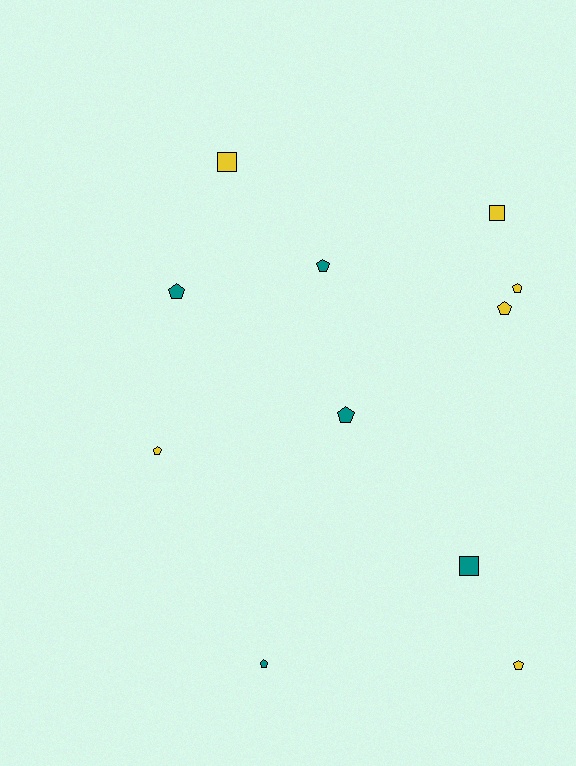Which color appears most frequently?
Yellow, with 6 objects.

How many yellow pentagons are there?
There are 4 yellow pentagons.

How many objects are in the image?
There are 11 objects.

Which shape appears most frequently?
Pentagon, with 8 objects.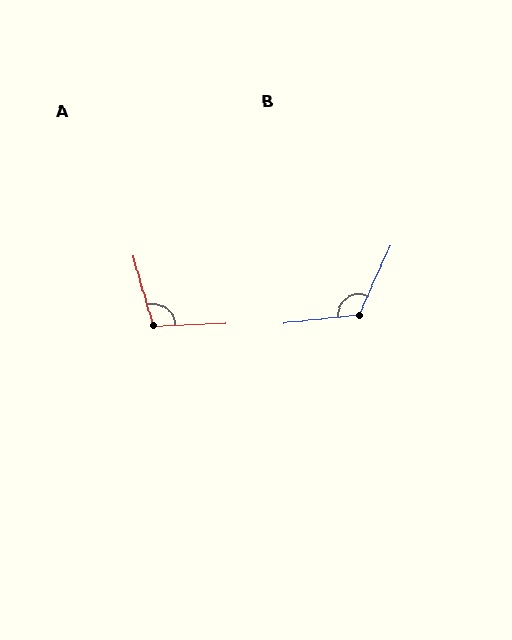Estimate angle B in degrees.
Approximately 121 degrees.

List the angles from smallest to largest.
A (104°), B (121°).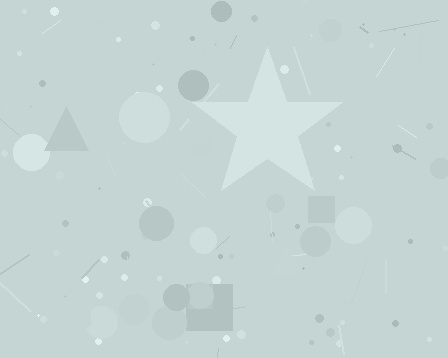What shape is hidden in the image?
A star is hidden in the image.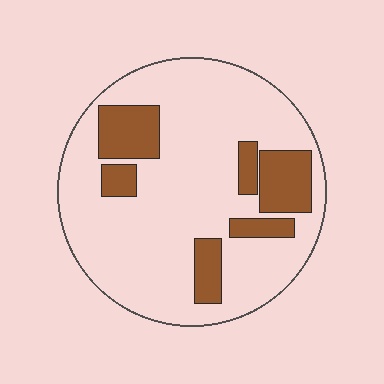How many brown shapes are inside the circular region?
6.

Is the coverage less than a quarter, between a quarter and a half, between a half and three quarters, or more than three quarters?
Less than a quarter.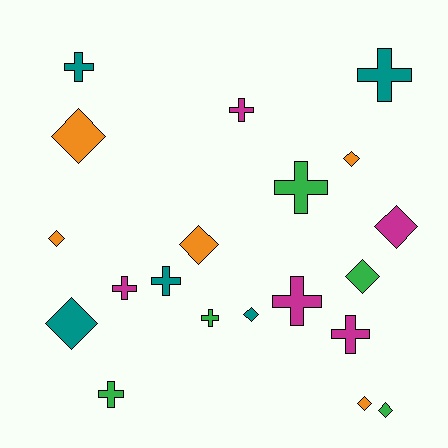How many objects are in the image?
There are 20 objects.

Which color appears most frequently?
Green, with 5 objects.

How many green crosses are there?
There are 3 green crosses.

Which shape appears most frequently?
Cross, with 10 objects.